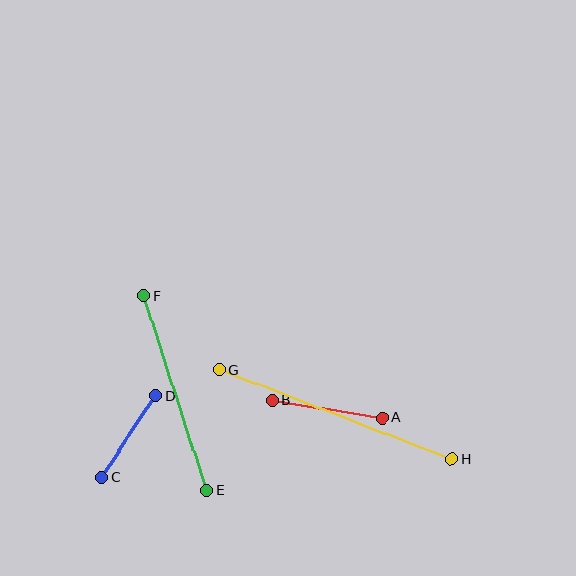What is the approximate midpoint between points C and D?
The midpoint is at approximately (129, 436) pixels.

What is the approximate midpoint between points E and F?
The midpoint is at approximately (175, 393) pixels.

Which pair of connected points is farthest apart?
Points G and H are farthest apart.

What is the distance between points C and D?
The distance is approximately 98 pixels.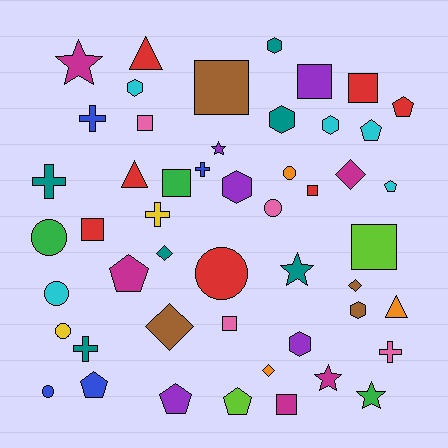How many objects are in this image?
There are 50 objects.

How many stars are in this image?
There are 5 stars.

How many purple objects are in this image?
There are 5 purple objects.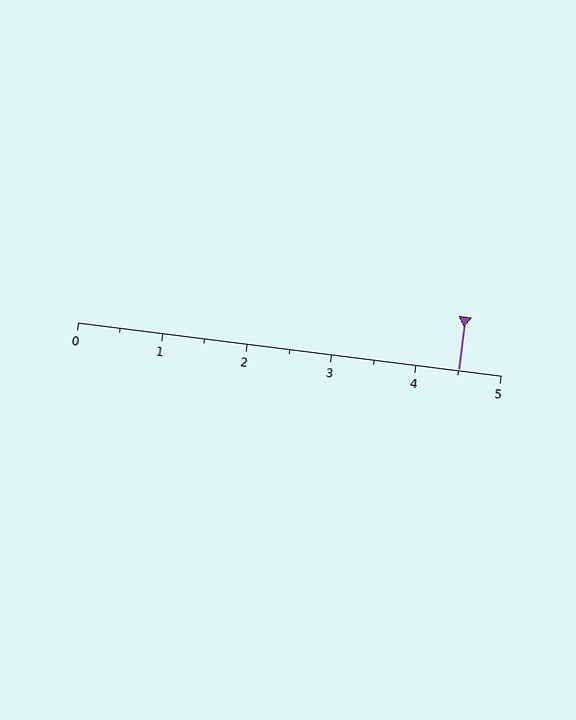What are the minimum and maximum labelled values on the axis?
The axis runs from 0 to 5.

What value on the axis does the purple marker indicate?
The marker indicates approximately 4.5.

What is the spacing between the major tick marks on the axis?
The major ticks are spaced 1 apart.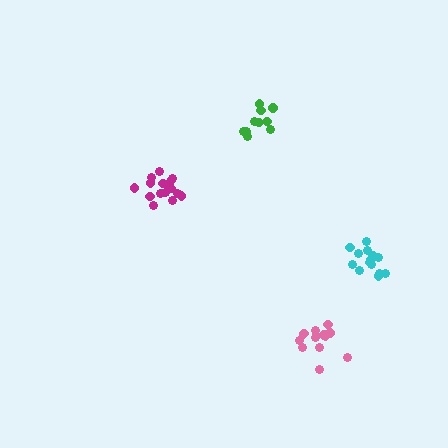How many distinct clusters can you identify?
There are 4 distinct clusters.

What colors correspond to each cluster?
The clusters are colored: magenta, pink, green, cyan.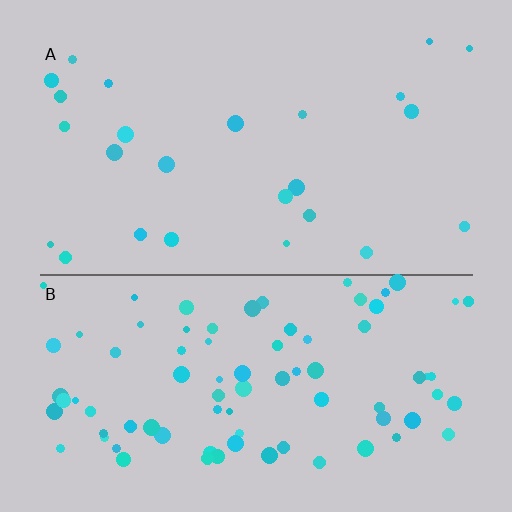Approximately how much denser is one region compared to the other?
Approximately 3.3× — region B over region A.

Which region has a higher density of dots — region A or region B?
B (the bottom).